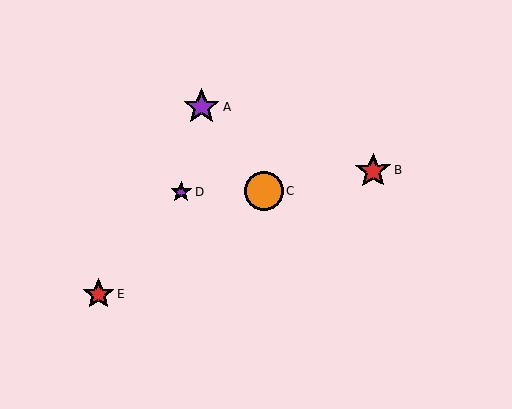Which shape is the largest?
The orange circle (labeled C) is the largest.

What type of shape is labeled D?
Shape D is a purple star.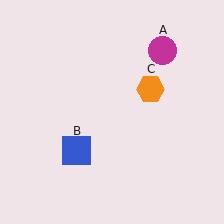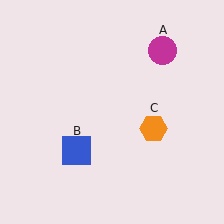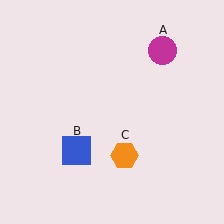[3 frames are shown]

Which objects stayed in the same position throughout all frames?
Magenta circle (object A) and blue square (object B) remained stationary.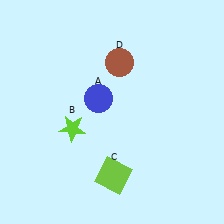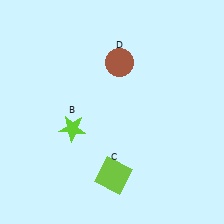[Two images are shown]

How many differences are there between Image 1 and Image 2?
There is 1 difference between the two images.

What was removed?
The blue circle (A) was removed in Image 2.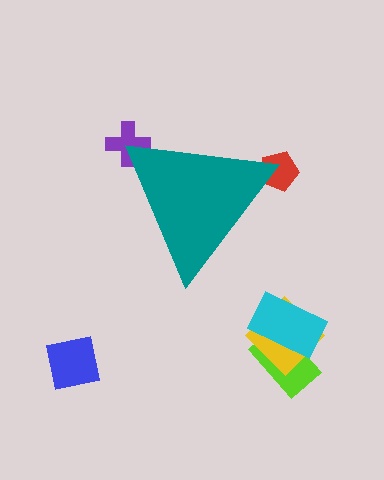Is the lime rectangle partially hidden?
No, the lime rectangle is fully visible.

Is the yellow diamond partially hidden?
No, the yellow diamond is fully visible.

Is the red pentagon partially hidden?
Yes, the red pentagon is partially hidden behind the teal triangle.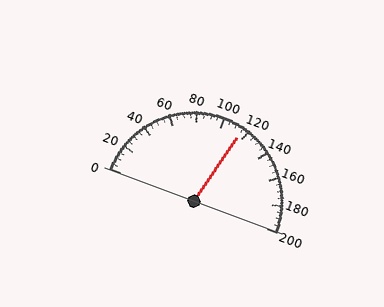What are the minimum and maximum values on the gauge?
The gauge ranges from 0 to 200.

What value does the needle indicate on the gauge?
The needle indicates approximately 115.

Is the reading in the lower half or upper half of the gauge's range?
The reading is in the upper half of the range (0 to 200).